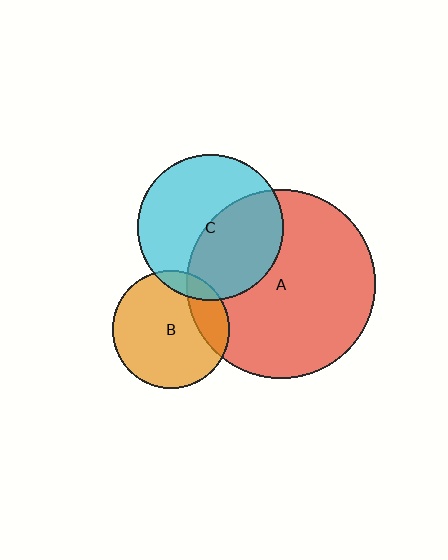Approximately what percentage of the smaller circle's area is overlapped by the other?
Approximately 10%.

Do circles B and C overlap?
Yes.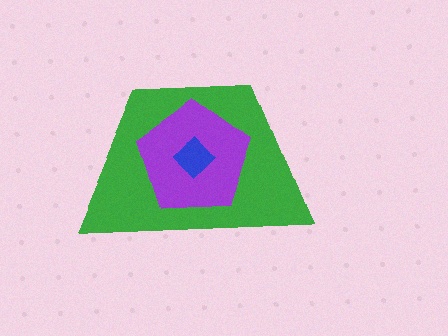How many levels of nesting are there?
3.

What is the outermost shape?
The green trapezoid.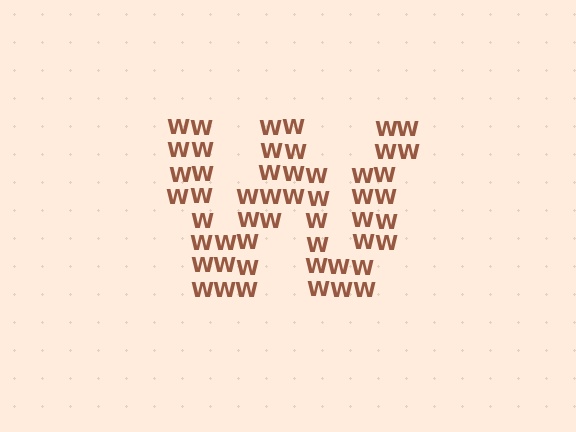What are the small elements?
The small elements are letter W's.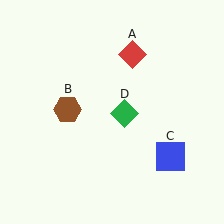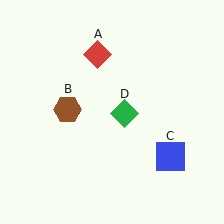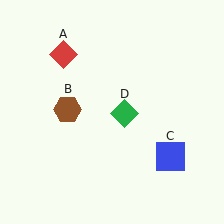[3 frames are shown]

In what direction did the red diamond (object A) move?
The red diamond (object A) moved left.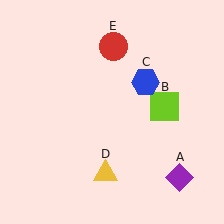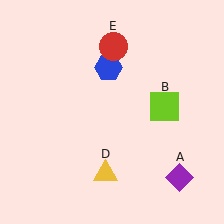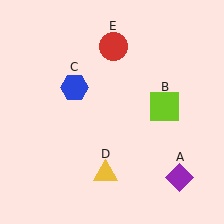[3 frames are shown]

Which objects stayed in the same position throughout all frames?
Purple diamond (object A) and lime square (object B) and yellow triangle (object D) and red circle (object E) remained stationary.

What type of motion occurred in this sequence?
The blue hexagon (object C) rotated counterclockwise around the center of the scene.